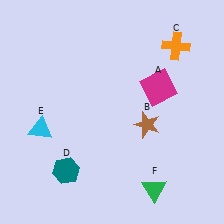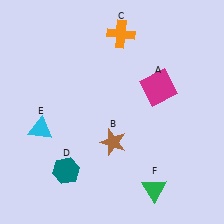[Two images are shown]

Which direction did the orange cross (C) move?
The orange cross (C) moved left.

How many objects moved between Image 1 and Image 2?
2 objects moved between the two images.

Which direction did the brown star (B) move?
The brown star (B) moved left.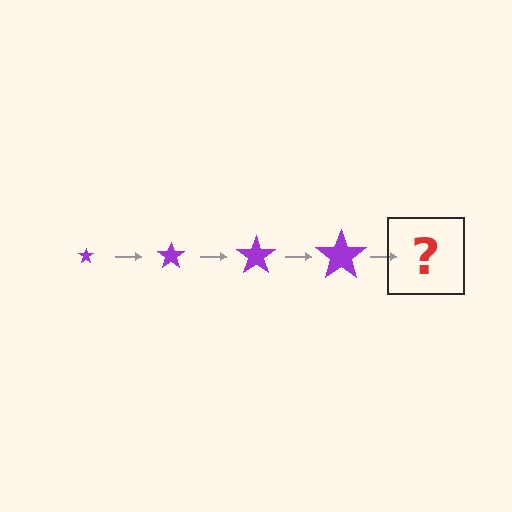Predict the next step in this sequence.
The next step is a purple star, larger than the previous one.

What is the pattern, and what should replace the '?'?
The pattern is that the star gets progressively larger each step. The '?' should be a purple star, larger than the previous one.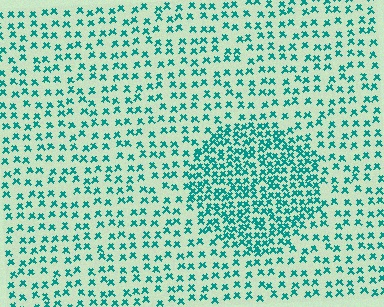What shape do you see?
I see a circle.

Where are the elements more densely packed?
The elements are more densely packed inside the circle boundary.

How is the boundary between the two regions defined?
The boundary is defined by a change in element density (approximately 2.1x ratio). All elements are the same color, size, and shape.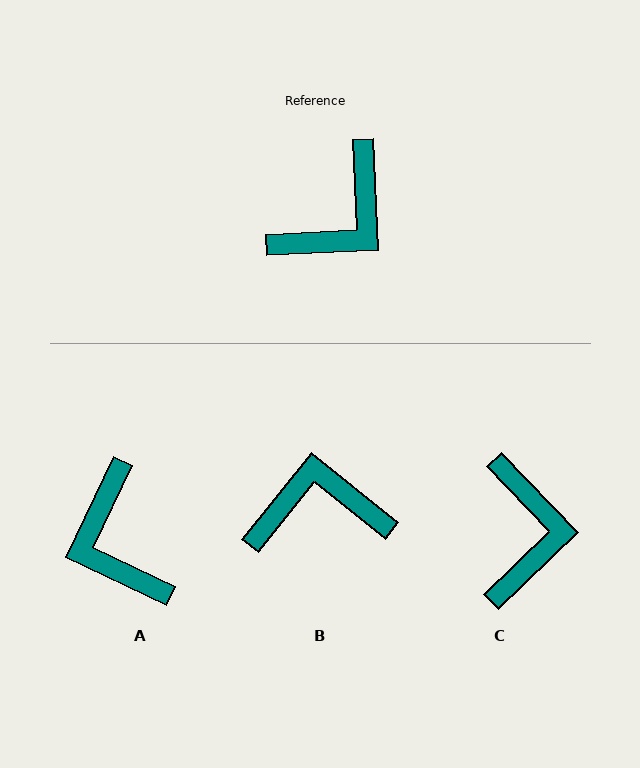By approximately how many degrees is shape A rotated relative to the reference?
Approximately 118 degrees clockwise.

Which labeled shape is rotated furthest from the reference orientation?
B, about 138 degrees away.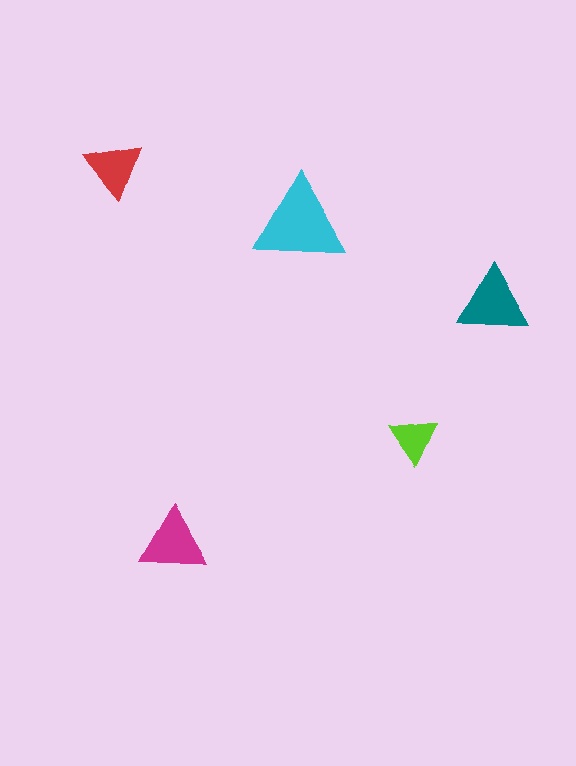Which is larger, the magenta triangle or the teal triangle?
The teal one.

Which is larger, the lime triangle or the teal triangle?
The teal one.